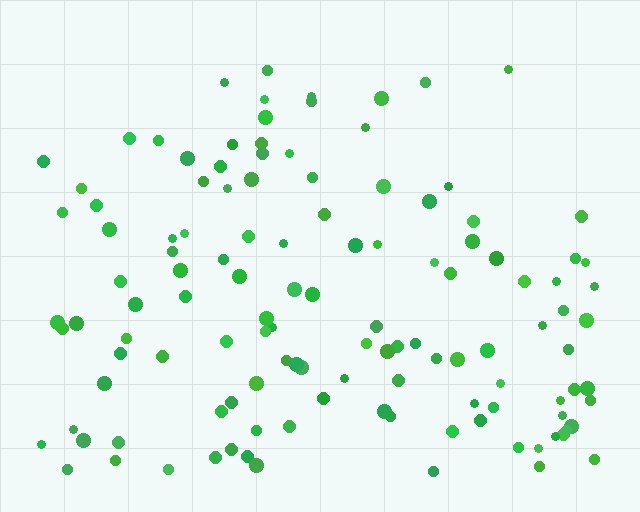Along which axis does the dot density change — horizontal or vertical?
Vertical.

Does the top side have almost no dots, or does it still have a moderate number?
Still a moderate number, just noticeably fewer than the bottom.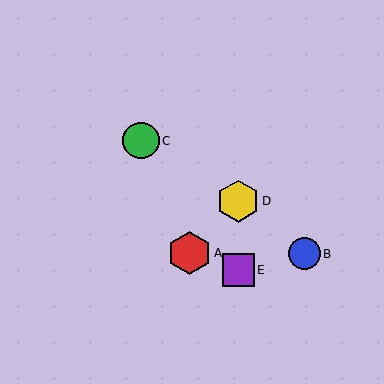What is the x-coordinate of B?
Object B is at x≈304.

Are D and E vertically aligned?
Yes, both are at x≈238.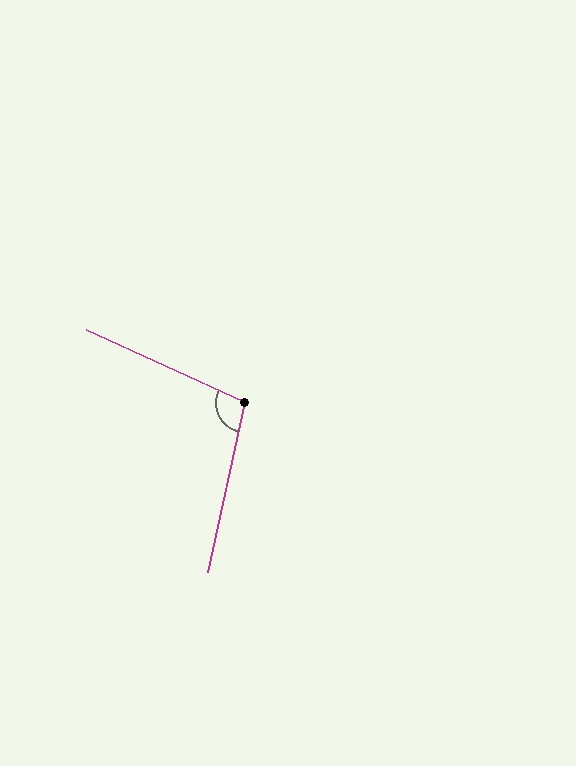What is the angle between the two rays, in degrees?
Approximately 102 degrees.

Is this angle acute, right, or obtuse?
It is obtuse.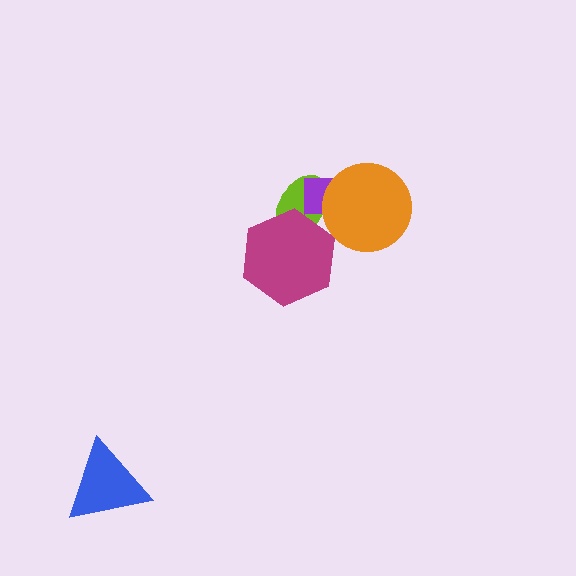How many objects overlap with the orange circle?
2 objects overlap with the orange circle.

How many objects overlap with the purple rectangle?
2 objects overlap with the purple rectangle.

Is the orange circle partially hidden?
No, no other shape covers it.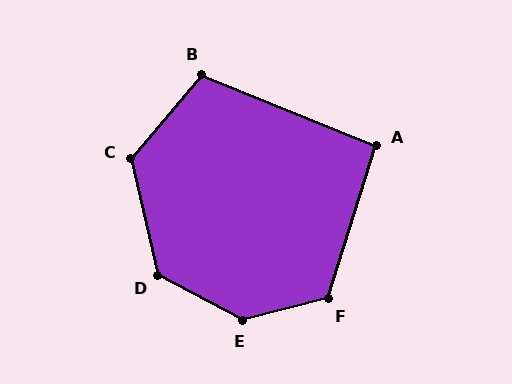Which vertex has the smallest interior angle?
A, at approximately 95 degrees.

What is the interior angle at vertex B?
Approximately 108 degrees (obtuse).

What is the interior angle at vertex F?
Approximately 121 degrees (obtuse).